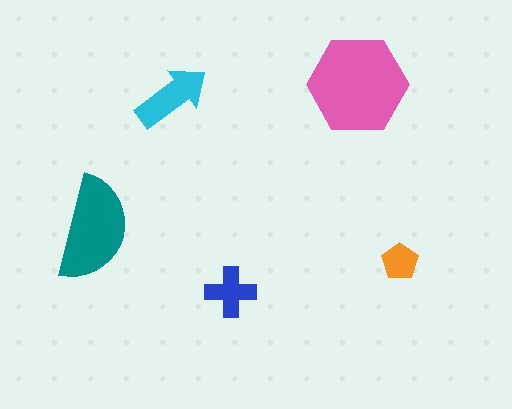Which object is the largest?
The pink hexagon.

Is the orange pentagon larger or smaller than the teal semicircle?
Smaller.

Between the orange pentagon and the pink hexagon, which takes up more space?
The pink hexagon.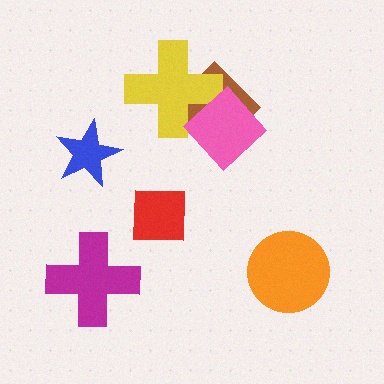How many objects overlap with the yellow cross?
2 objects overlap with the yellow cross.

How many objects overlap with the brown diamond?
2 objects overlap with the brown diamond.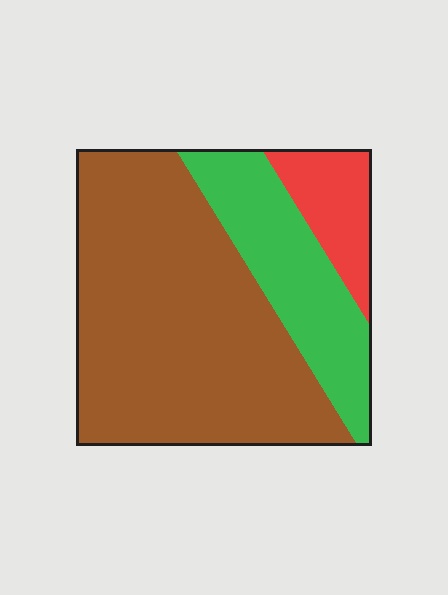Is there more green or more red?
Green.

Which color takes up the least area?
Red, at roughly 10%.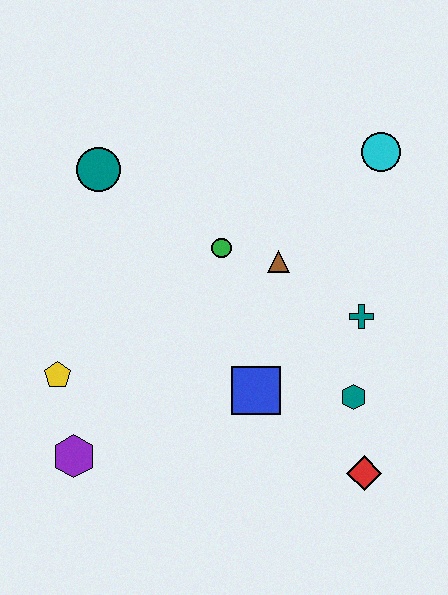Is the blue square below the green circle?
Yes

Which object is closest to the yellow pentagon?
The purple hexagon is closest to the yellow pentagon.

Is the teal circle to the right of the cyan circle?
No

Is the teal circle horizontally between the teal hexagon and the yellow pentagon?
Yes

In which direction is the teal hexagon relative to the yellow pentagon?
The teal hexagon is to the right of the yellow pentagon.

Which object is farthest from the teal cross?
The purple hexagon is farthest from the teal cross.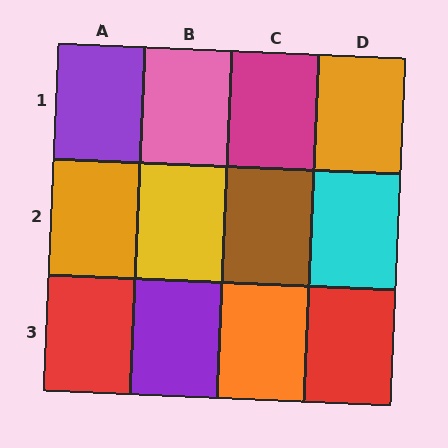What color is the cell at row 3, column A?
Red.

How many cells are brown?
1 cell is brown.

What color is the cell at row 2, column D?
Cyan.